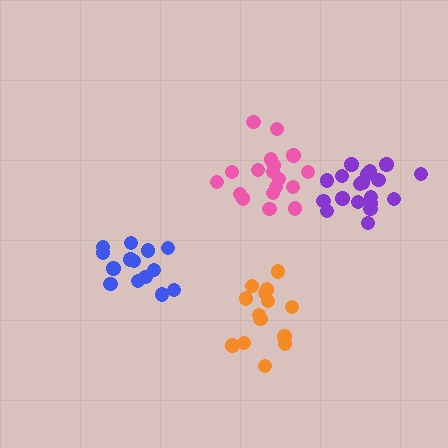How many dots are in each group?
Group 1: 19 dots, Group 2: 14 dots, Group 3: 18 dots, Group 4: 14 dots (65 total).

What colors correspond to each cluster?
The clusters are colored: purple, orange, pink, blue.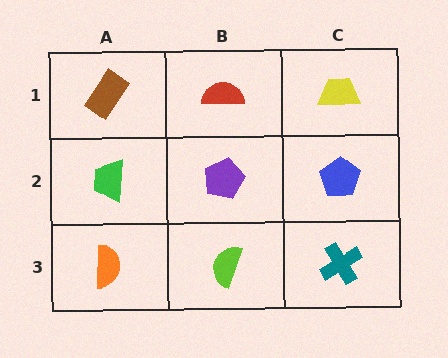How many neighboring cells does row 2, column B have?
4.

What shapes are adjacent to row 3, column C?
A blue pentagon (row 2, column C), a lime semicircle (row 3, column B).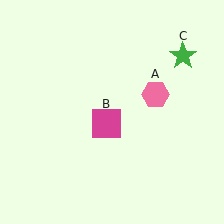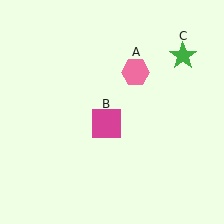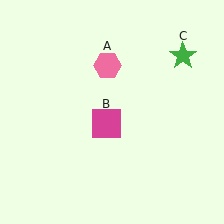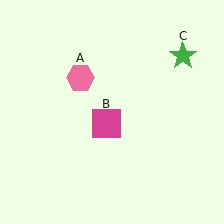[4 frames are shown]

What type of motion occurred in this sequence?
The pink hexagon (object A) rotated counterclockwise around the center of the scene.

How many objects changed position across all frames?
1 object changed position: pink hexagon (object A).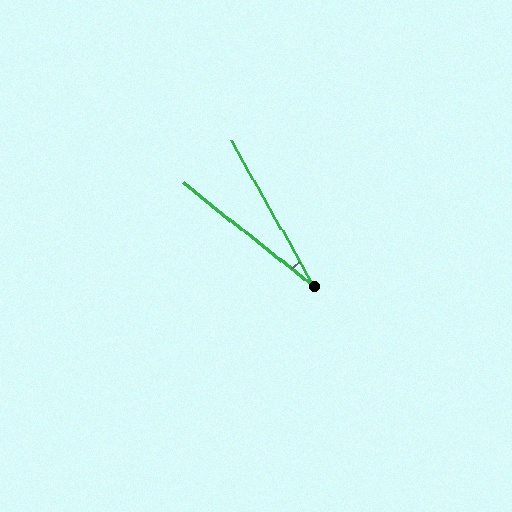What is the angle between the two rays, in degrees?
Approximately 22 degrees.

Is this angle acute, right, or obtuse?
It is acute.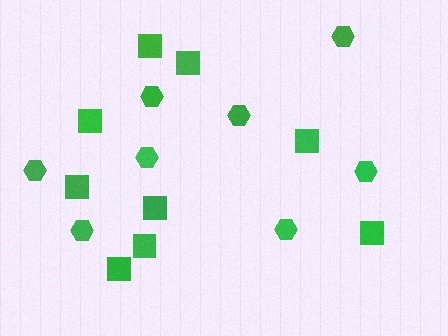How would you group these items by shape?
There are 2 groups: one group of squares (9) and one group of hexagons (8).